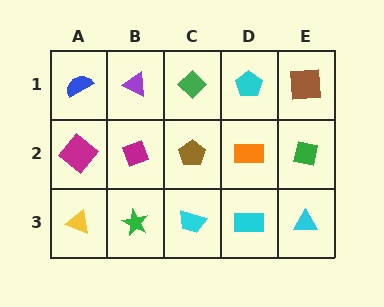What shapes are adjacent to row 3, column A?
A magenta diamond (row 2, column A), a green star (row 3, column B).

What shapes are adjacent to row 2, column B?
A purple triangle (row 1, column B), a green star (row 3, column B), a magenta diamond (row 2, column A), a brown pentagon (row 2, column C).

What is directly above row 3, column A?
A magenta diamond.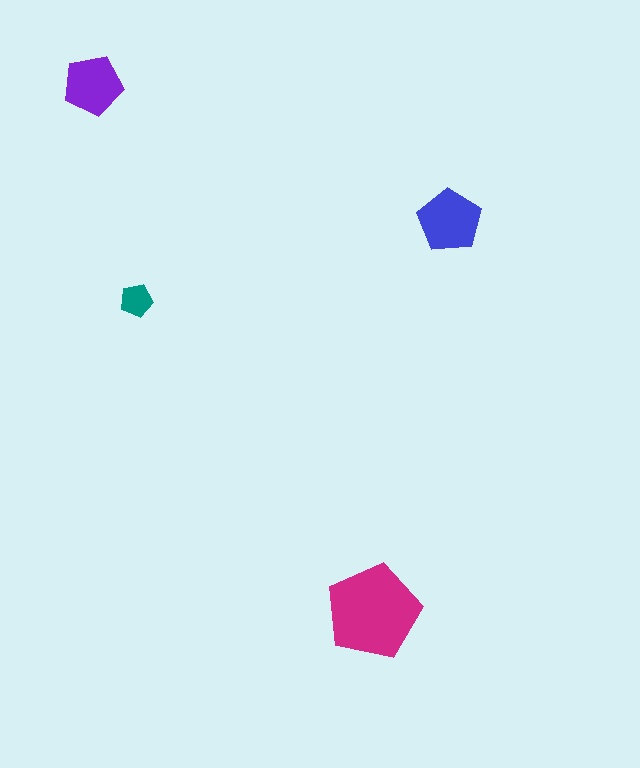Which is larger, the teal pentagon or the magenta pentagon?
The magenta one.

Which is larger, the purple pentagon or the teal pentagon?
The purple one.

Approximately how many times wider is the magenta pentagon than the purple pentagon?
About 1.5 times wider.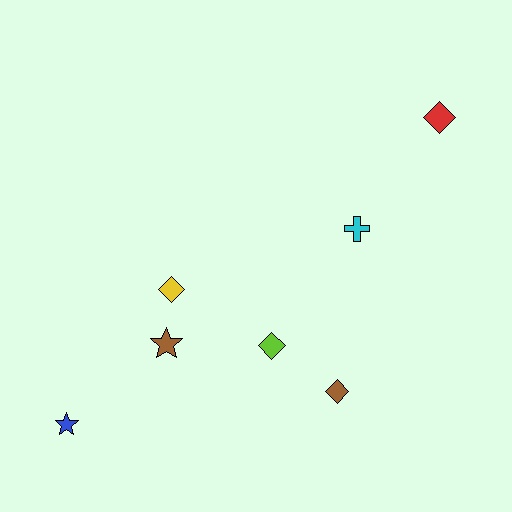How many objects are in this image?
There are 7 objects.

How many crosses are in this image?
There is 1 cross.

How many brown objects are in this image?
There are 2 brown objects.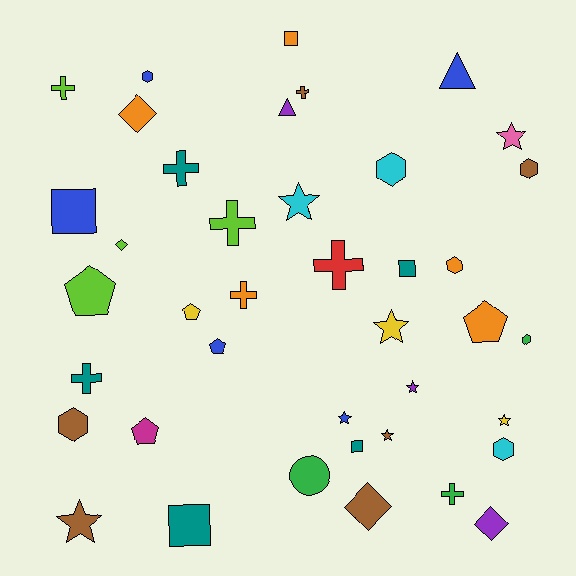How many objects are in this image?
There are 40 objects.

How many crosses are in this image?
There are 8 crosses.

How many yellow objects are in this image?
There are 3 yellow objects.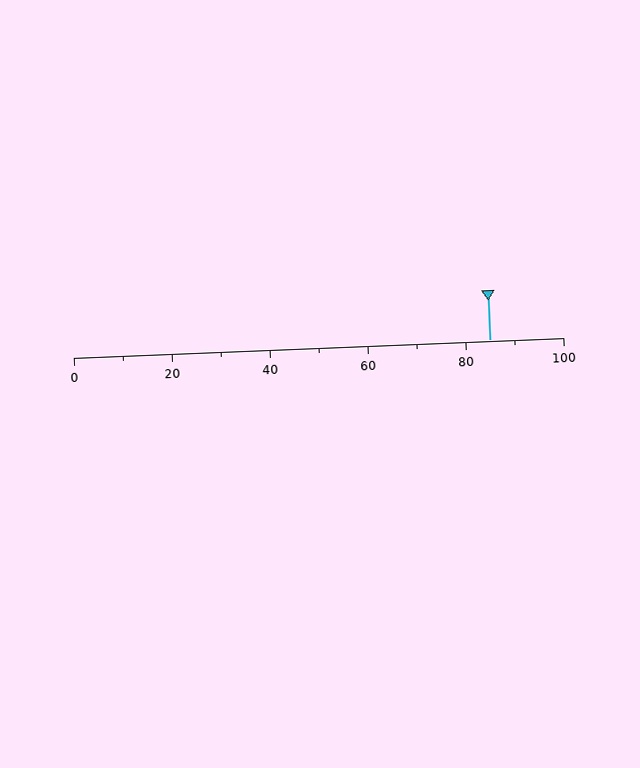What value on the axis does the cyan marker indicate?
The marker indicates approximately 85.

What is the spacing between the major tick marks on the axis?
The major ticks are spaced 20 apart.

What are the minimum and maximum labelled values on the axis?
The axis runs from 0 to 100.